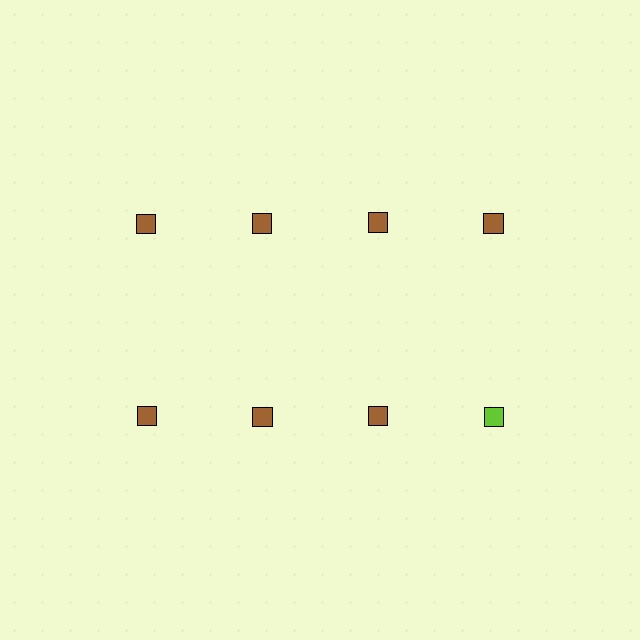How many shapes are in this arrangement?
There are 8 shapes arranged in a grid pattern.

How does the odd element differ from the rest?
It has a different color: lime instead of brown.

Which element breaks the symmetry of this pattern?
The lime square in the second row, second from right column breaks the symmetry. All other shapes are brown squares.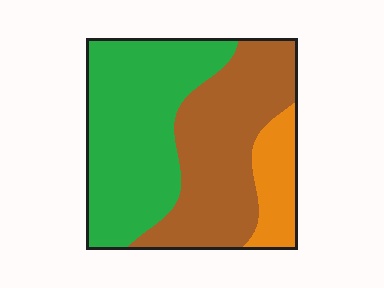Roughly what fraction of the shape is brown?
Brown covers 41% of the shape.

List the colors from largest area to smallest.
From largest to smallest: green, brown, orange.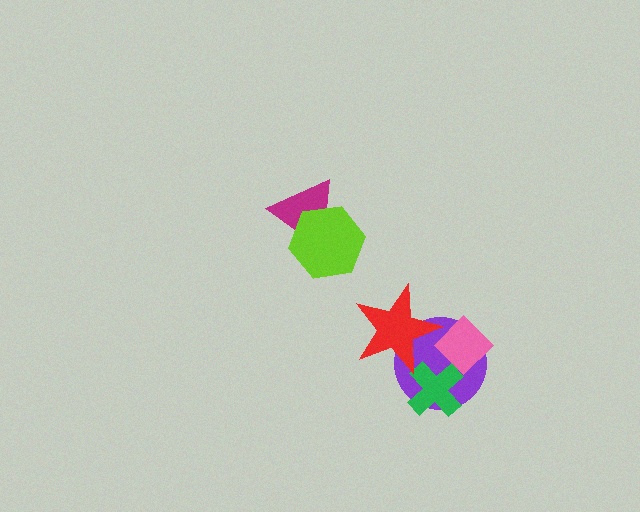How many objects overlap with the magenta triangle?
1 object overlaps with the magenta triangle.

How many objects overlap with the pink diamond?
2 objects overlap with the pink diamond.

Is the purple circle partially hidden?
Yes, it is partially covered by another shape.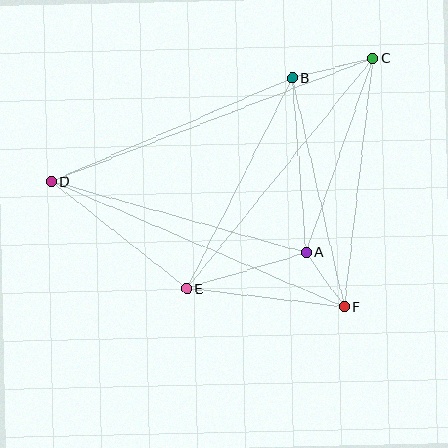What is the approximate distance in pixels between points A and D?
The distance between A and D is approximately 264 pixels.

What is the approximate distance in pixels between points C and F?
The distance between C and F is approximately 251 pixels.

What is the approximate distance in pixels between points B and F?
The distance between B and F is approximately 235 pixels.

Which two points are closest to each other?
Points A and F are closest to each other.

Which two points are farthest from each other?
Points C and D are farthest from each other.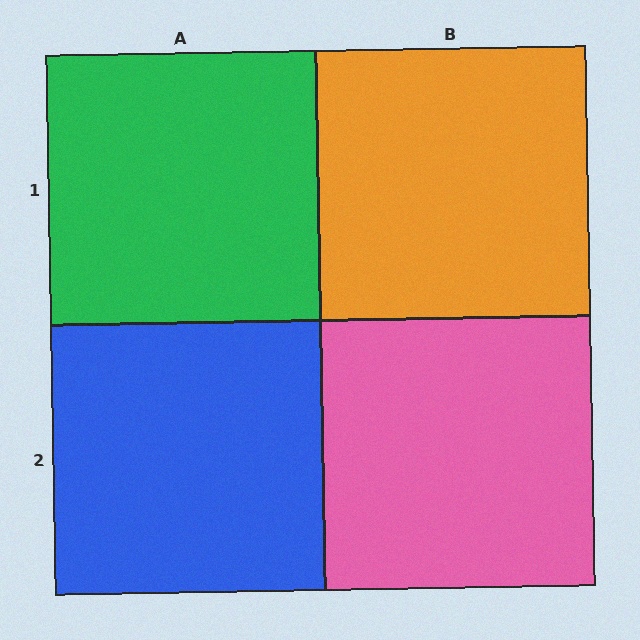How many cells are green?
1 cell is green.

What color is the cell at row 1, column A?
Green.